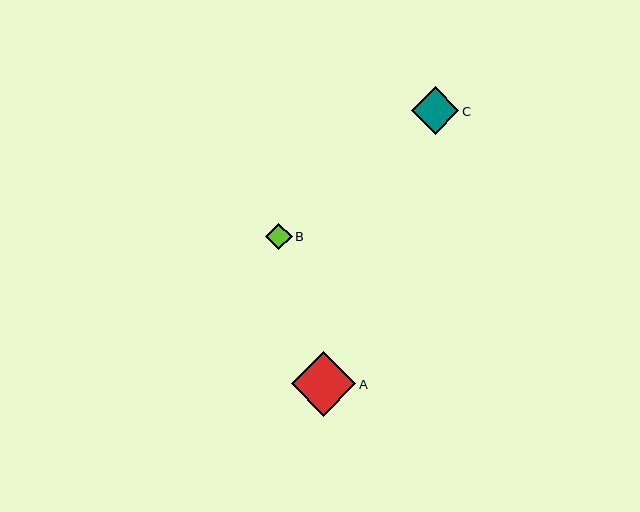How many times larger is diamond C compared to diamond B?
Diamond C is approximately 1.8 times the size of diamond B.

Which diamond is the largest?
Diamond A is the largest with a size of approximately 64 pixels.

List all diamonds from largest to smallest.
From largest to smallest: A, C, B.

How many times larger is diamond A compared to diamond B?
Diamond A is approximately 2.4 times the size of diamond B.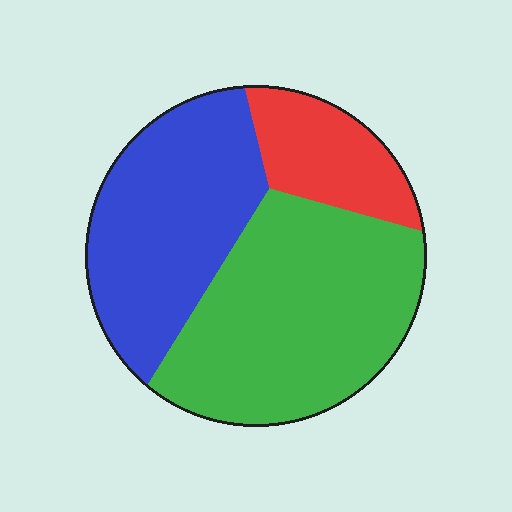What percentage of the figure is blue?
Blue covers about 35% of the figure.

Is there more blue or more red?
Blue.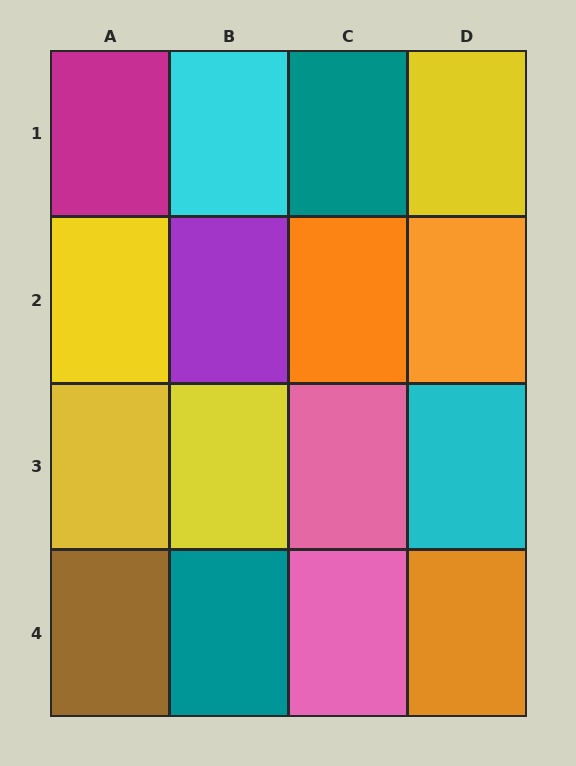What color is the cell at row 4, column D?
Orange.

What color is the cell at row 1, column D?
Yellow.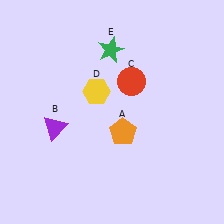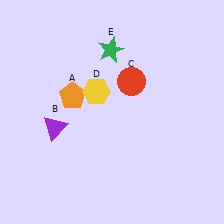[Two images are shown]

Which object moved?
The orange pentagon (A) moved left.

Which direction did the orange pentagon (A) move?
The orange pentagon (A) moved left.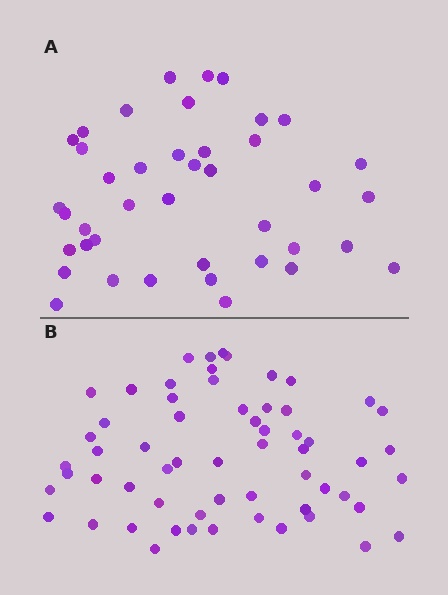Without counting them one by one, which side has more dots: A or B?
Region B (the bottom region) has more dots.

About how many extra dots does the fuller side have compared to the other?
Region B has approximately 20 more dots than region A.